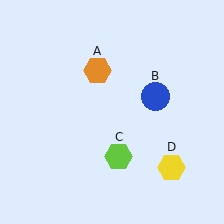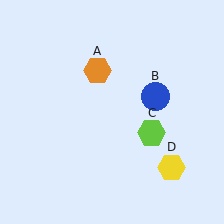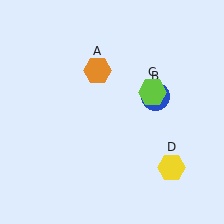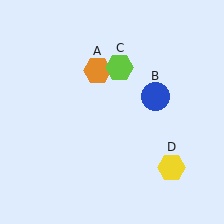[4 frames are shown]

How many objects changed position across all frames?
1 object changed position: lime hexagon (object C).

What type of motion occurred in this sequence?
The lime hexagon (object C) rotated counterclockwise around the center of the scene.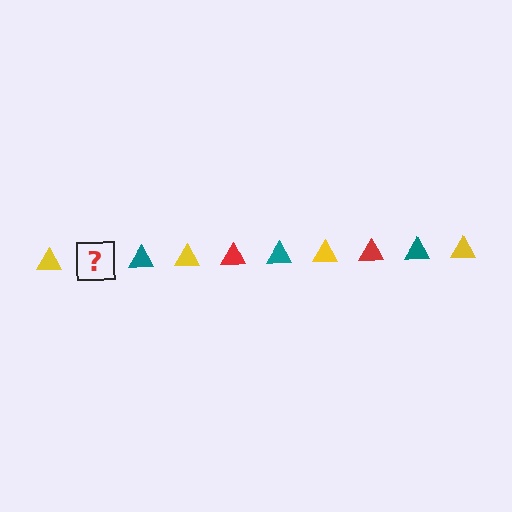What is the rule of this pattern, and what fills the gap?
The rule is that the pattern cycles through yellow, red, teal triangles. The gap should be filled with a red triangle.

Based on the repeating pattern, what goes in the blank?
The blank should be a red triangle.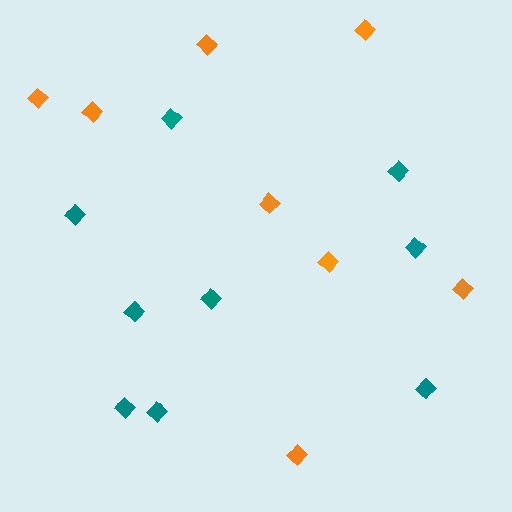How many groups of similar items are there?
There are 2 groups: one group of teal diamonds (9) and one group of orange diamonds (8).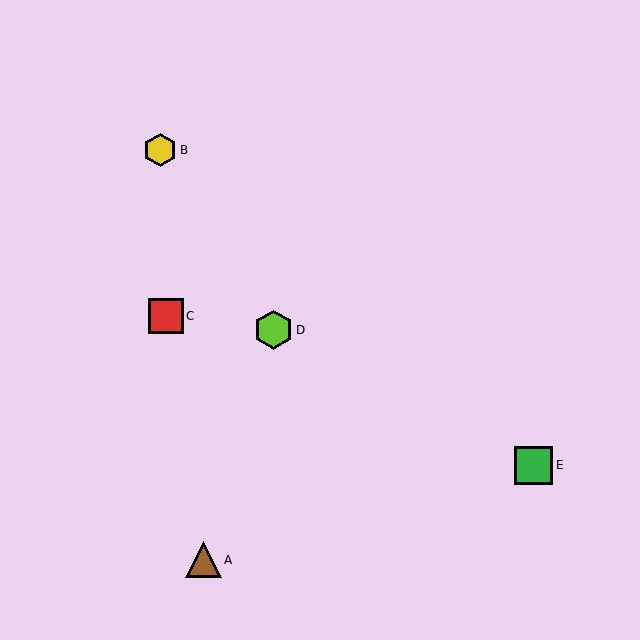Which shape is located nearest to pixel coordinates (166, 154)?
The yellow hexagon (labeled B) at (160, 150) is nearest to that location.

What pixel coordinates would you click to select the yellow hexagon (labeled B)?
Click at (160, 150) to select the yellow hexagon B.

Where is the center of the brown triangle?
The center of the brown triangle is at (203, 560).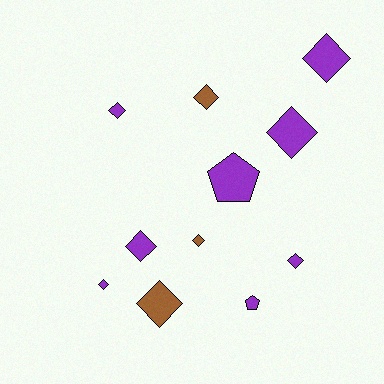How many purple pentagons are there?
There are 2 purple pentagons.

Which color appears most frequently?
Purple, with 8 objects.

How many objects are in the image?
There are 11 objects.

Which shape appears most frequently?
Diamond, with 9 objects.